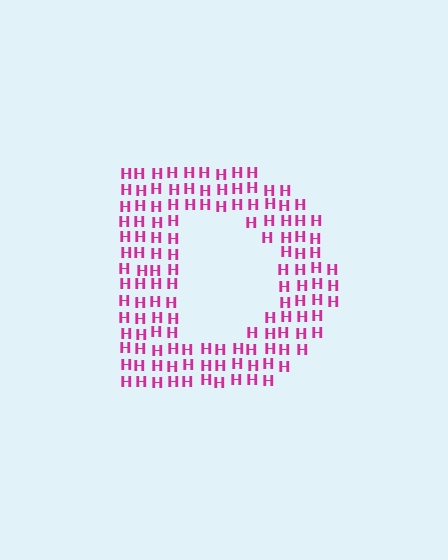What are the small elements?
The small elements are letter H's.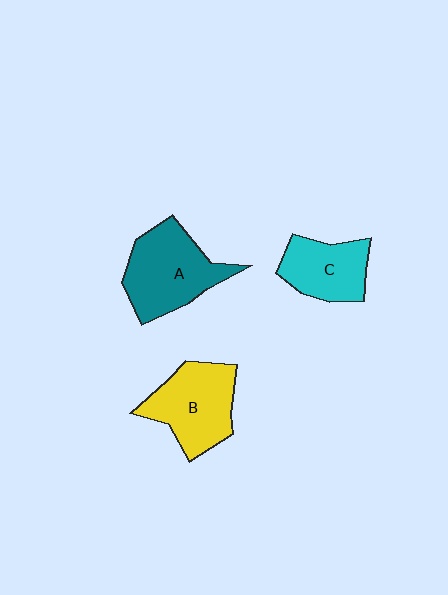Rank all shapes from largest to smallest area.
From largest to smallest: A (teal), B (yellow), C (cyan).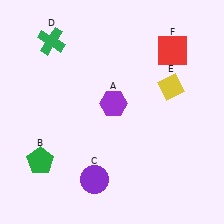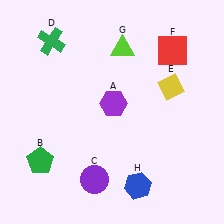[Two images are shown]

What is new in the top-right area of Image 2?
A lime triangle (G) was added in the top-right area of Image 2.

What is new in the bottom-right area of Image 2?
A blue hexagon (H) was added in the bottom-right area of Image 2.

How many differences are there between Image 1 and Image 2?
There are 2 differences between the two images.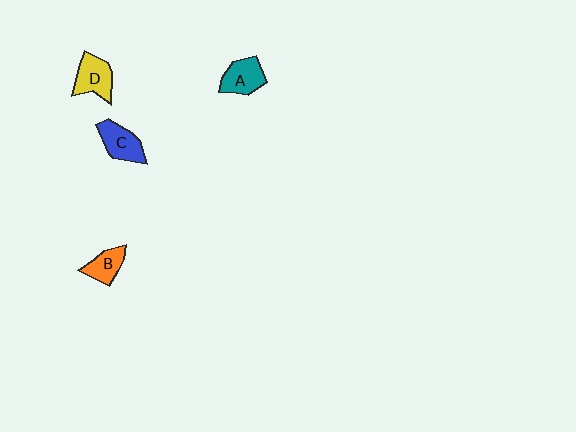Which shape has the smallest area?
Shape B (orange).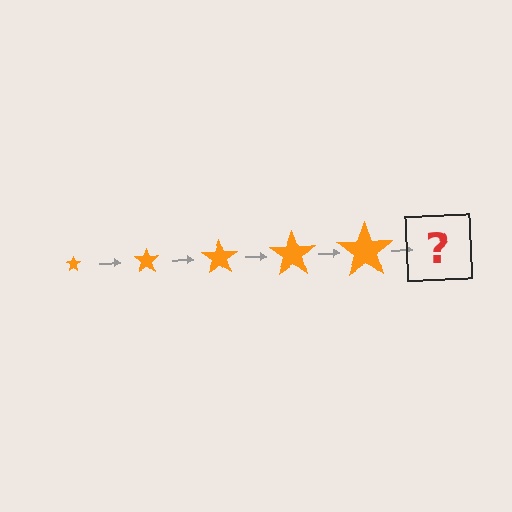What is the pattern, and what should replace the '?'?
The pattern is that the star gets progressively larger each step. The '?' should be an orange star, larger than the previous one.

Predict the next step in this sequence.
The next step is an orange star, larger than the previous one.